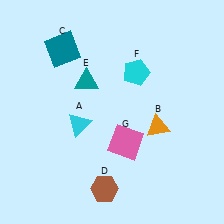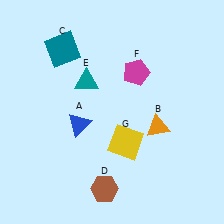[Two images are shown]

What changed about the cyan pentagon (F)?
In Image 1, F is cyan. In Image 2, it changed to magenta.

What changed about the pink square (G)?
In Image 1, G is pink. In Image 2, it changed to yellow.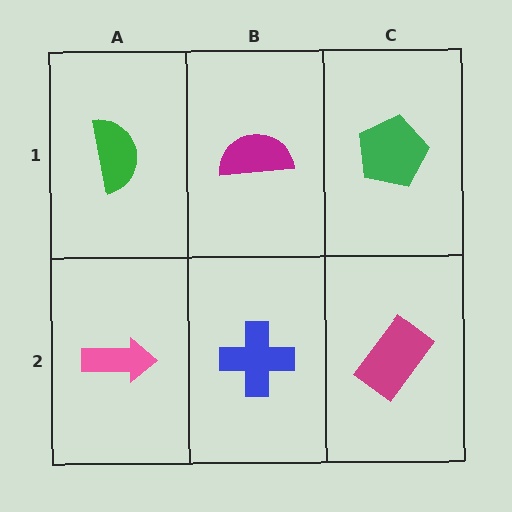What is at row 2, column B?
A blue cross.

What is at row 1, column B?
A magenta semicircle.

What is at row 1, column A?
A green semicircle.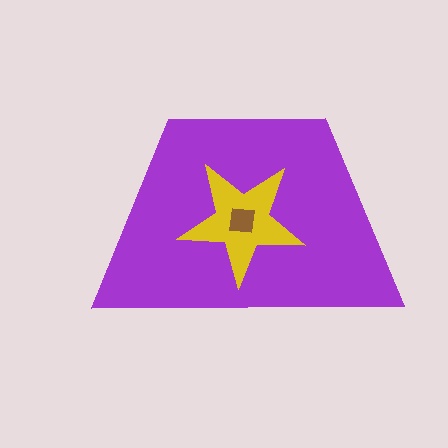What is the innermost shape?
The brown square.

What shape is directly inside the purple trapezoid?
The yellow star.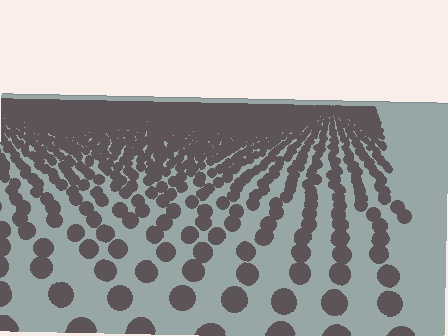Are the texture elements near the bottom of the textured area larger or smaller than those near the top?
Larger. Near the bottom, elements are closer to the viewer and appear at a bigger on-screen size.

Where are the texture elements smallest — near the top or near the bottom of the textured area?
Near the top.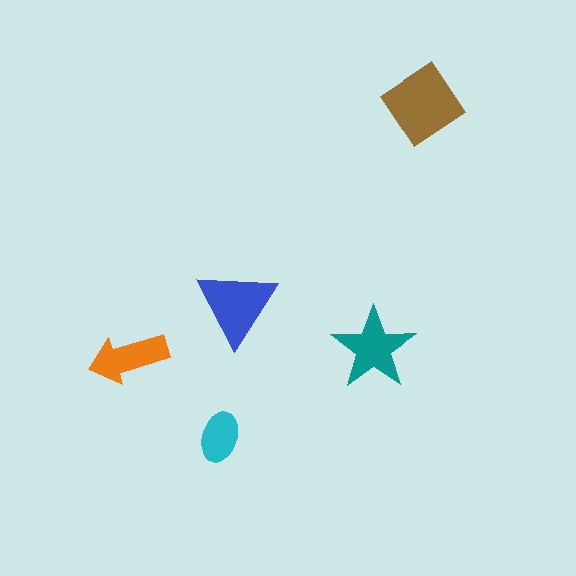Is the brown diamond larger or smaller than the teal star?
Larger.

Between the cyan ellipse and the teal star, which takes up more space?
The teal star.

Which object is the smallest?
The cyan ellipse.